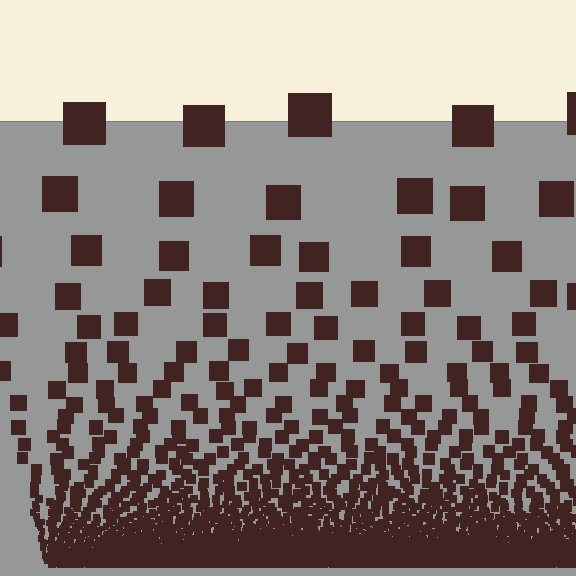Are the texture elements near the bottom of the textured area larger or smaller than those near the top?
Smaller. The gradient is inverted — elements near the bottom are smaller and denser.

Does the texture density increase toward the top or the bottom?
Density increases toward the bottom.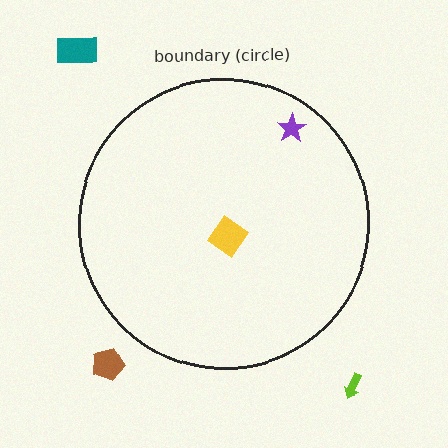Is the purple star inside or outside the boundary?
Inside.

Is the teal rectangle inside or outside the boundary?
Outside.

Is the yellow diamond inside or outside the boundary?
Inside.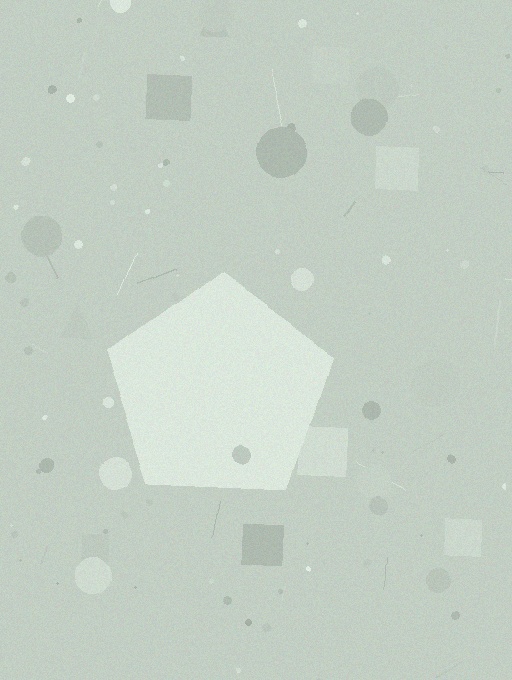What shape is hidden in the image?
A pentagon is hidden in the image.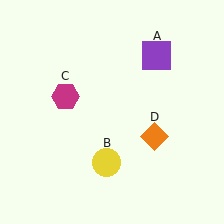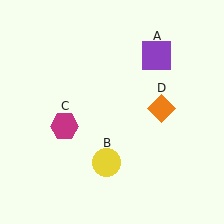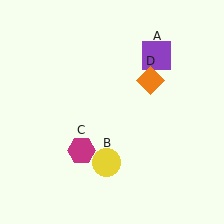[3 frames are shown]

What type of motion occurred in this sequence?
The magenta hexagon (object C), orange diamond (object D) rotated counterclockwise around the center of the scene.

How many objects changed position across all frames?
2 objects changed position: magenta hexagon (object C), orange diamond (object D).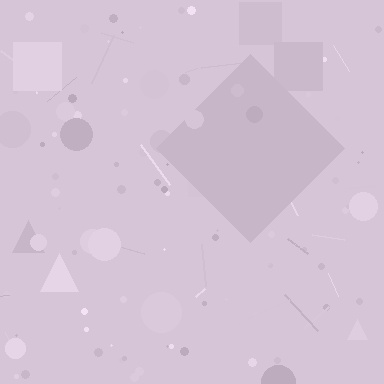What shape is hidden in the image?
A diamond is hidden in the image.